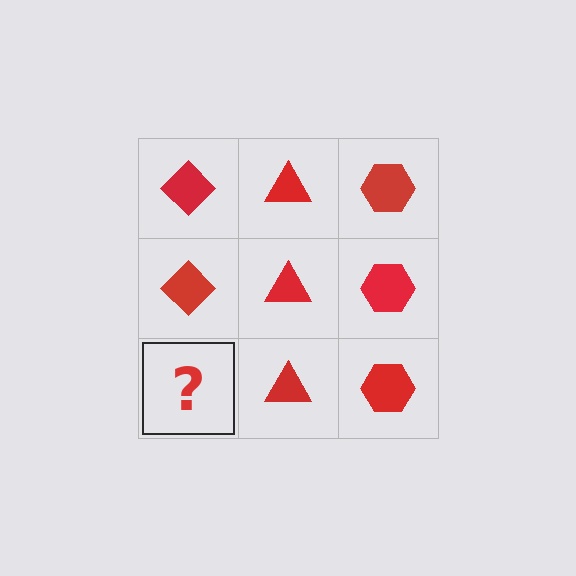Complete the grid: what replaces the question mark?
The question mark should be replaced with a red diamond.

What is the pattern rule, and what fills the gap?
The rule is that each column has a consistent shape. The gap should be filled with a red diamond.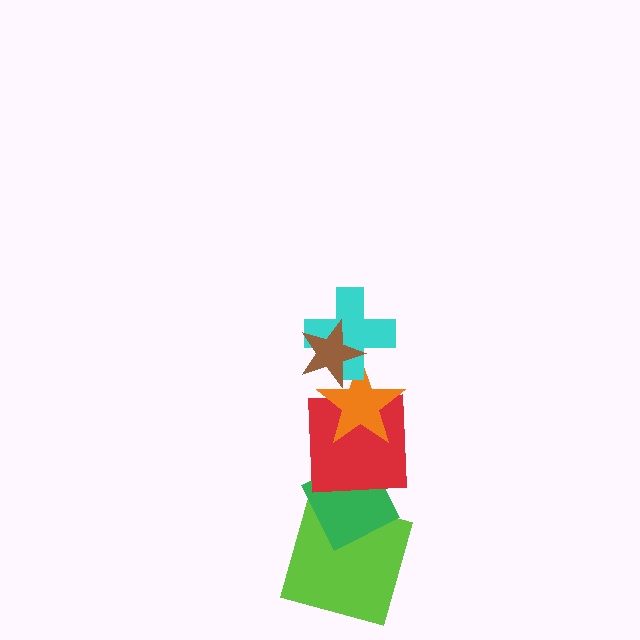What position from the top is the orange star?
The orange star is 3rd from the top.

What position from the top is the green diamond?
The green diamond is 5th from the top.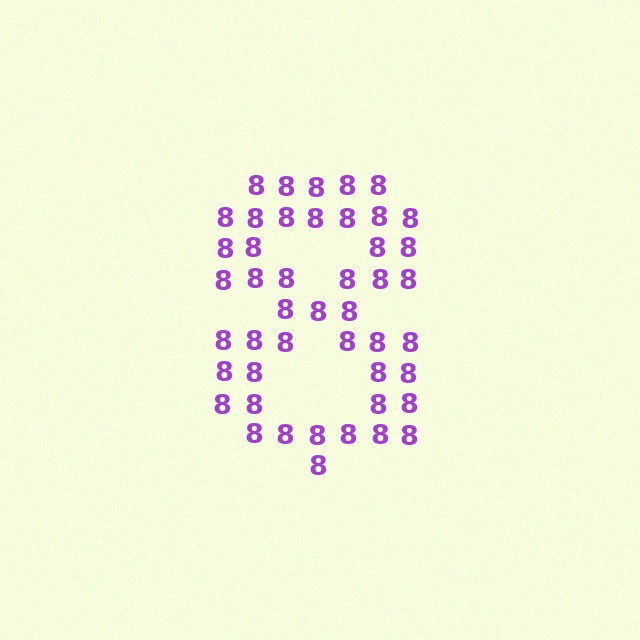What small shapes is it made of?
It is made of small digit 8's.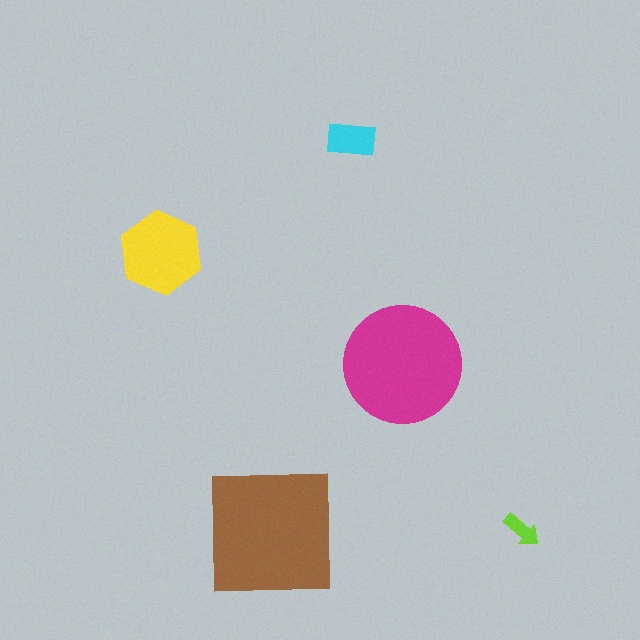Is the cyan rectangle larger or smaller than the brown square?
Smaller.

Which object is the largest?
The brown square.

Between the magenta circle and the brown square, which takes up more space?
The brown square.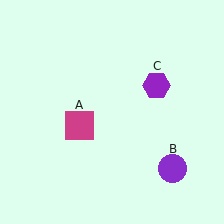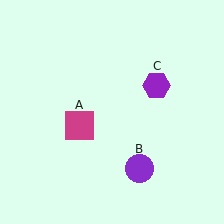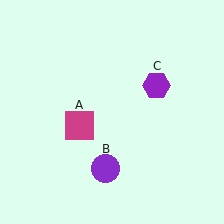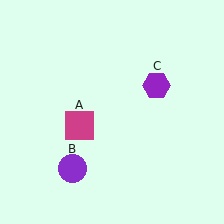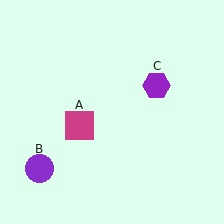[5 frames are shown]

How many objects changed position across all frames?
1 object changed position: purple circle (object B).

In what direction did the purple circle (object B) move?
The purple circle (object B) moved left.